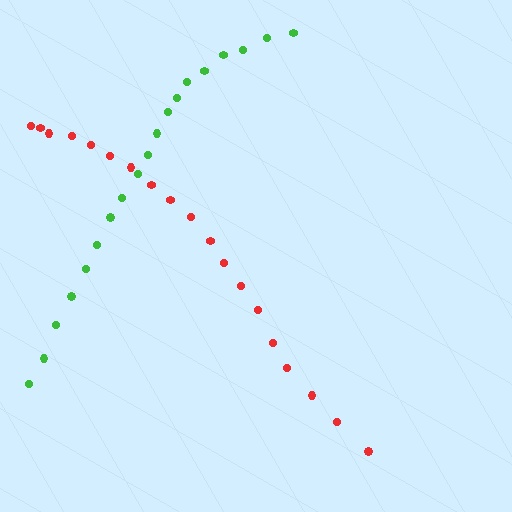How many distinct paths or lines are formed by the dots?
There are 2 distinct paths.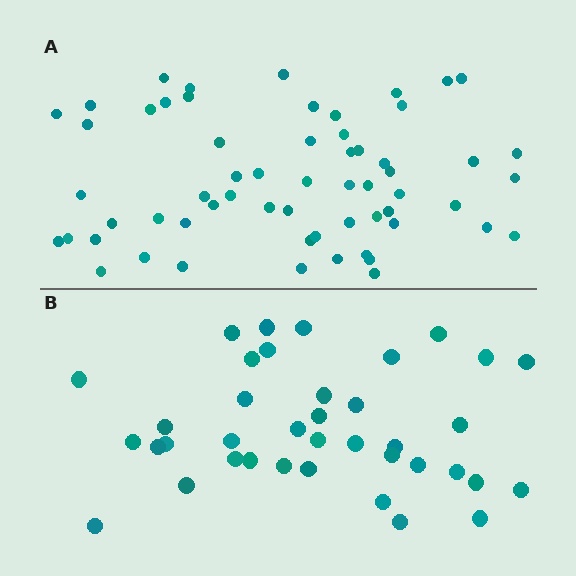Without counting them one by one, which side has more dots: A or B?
Region A (the top region) has more dots.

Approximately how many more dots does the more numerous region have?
Region A has approximately 20 more dots than region B.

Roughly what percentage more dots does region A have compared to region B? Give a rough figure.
About 60% more.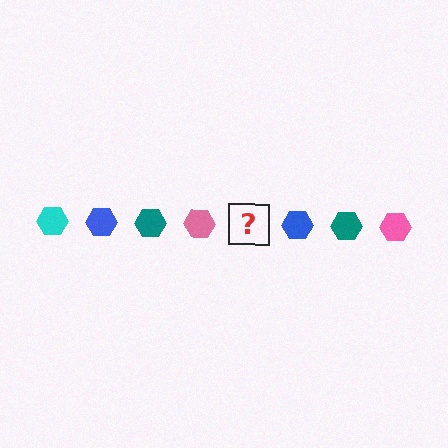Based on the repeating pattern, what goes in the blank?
The blank should be a cyan hexagon.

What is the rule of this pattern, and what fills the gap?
The rule is that the pattern cycles through cyan, blue, teal, pink hexagons. The gap should be filled with a cyan hexagon.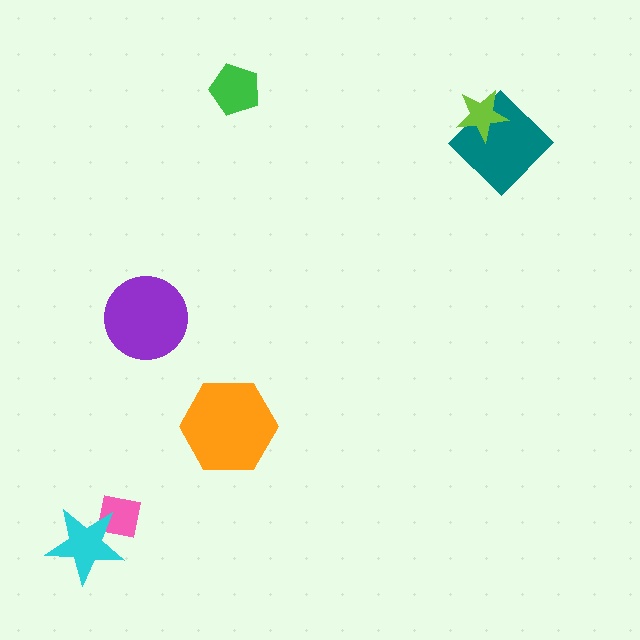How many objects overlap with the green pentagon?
0 objects overlap with the green pentagon.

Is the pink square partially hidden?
Yes, it is partially covered by another shape.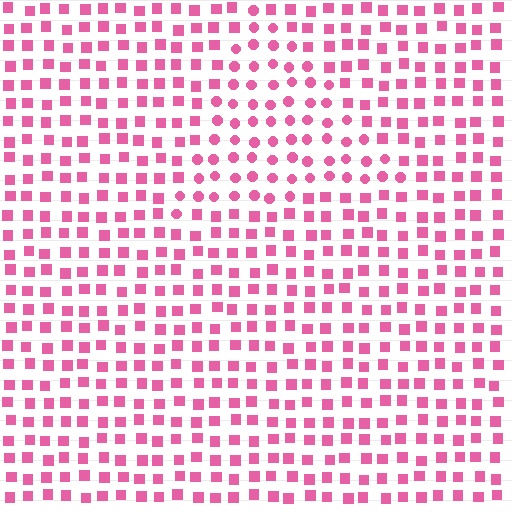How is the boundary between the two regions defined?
The boundary is defined by a change in element shape: circles inside vs. squares outside. All elements share the same color and spacing.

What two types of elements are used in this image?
The image uses circles inside the triangle region and squares outside it.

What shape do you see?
I see a triangle.